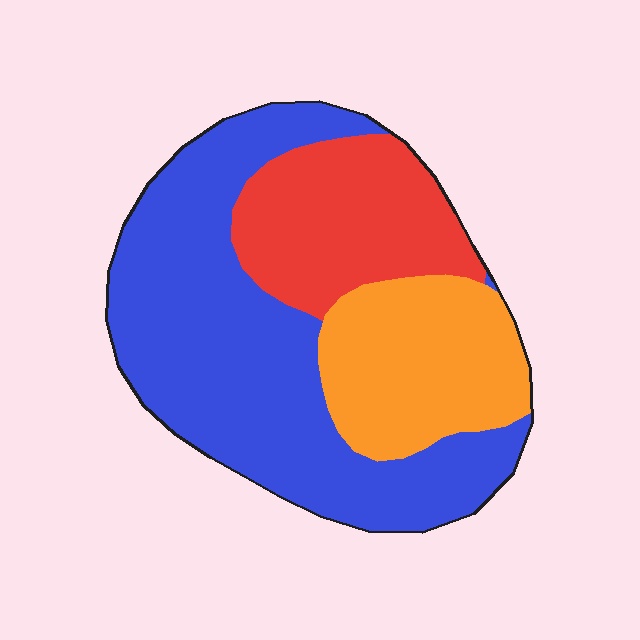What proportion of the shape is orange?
Orange takes up less than a quarter of the shape.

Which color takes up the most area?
Blue, at roughly 55%.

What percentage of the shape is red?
Red takes up about one quarter (1/4) of the shape.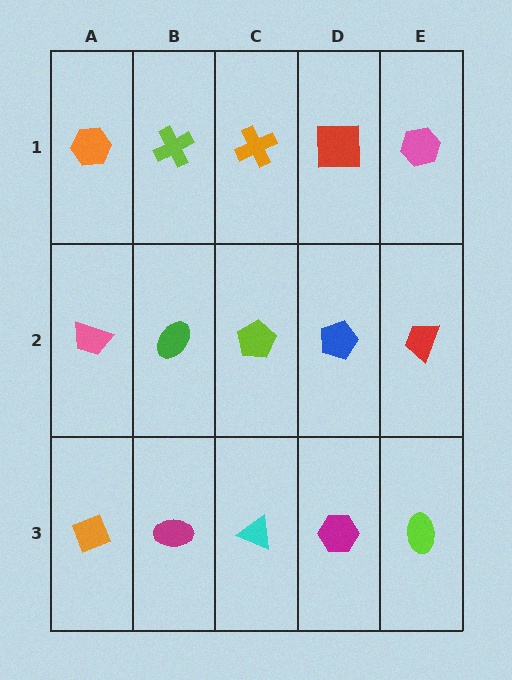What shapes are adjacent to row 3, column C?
A lime pentagon (row 2, column C), a magenta ellipse (row 3, column B), a magenta hexagon (row 3, column D).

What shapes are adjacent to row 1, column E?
A red trapezoid (row 2, column E), a red square (row 1, column D).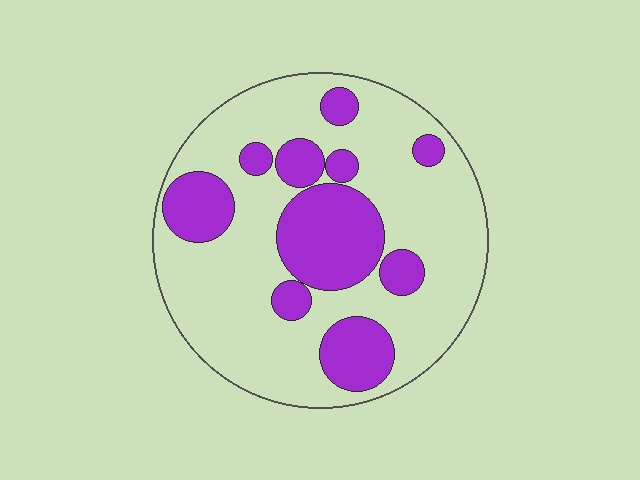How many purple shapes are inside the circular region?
10.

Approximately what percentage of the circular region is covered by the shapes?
Approximately 30%.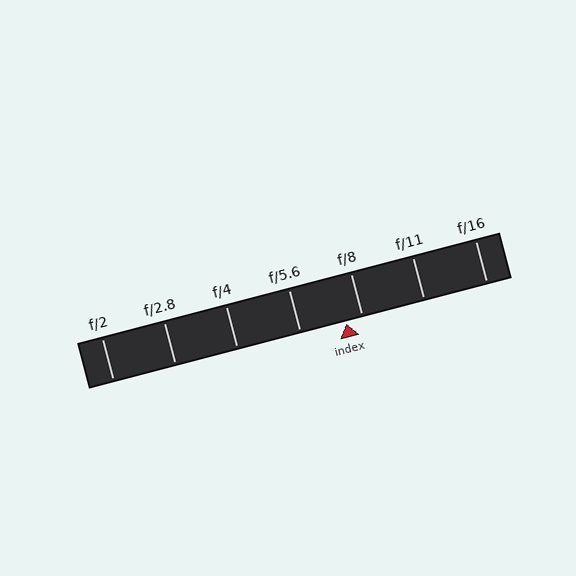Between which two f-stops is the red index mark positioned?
The index mark is between f/5.6 and f/8.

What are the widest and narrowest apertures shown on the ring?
The widest aperture shown is f/2 and the narrowest is f/16.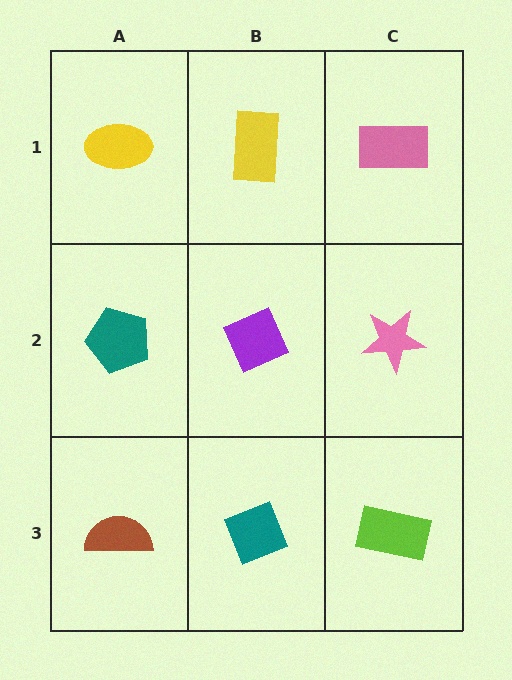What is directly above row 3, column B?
A purple diamond.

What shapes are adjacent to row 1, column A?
A teal pentagon (row 2, column A), a yellow rectangle (row 1, column B).